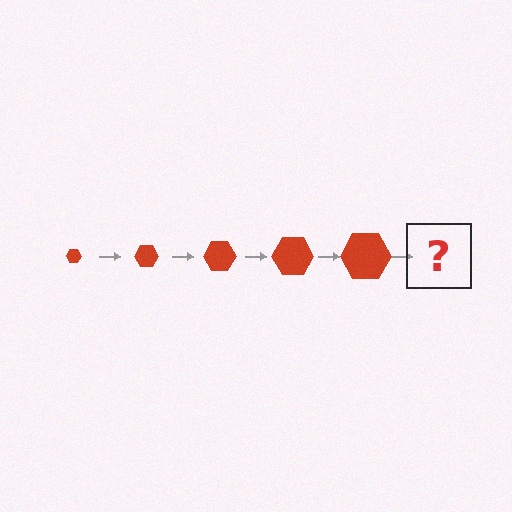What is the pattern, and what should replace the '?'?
The pattern is that the hexagon gets progressively larger each step. The '?' should be a red hexagon, larger than the previous one.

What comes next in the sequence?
The next element should be a red hexagon, larger than the previous one.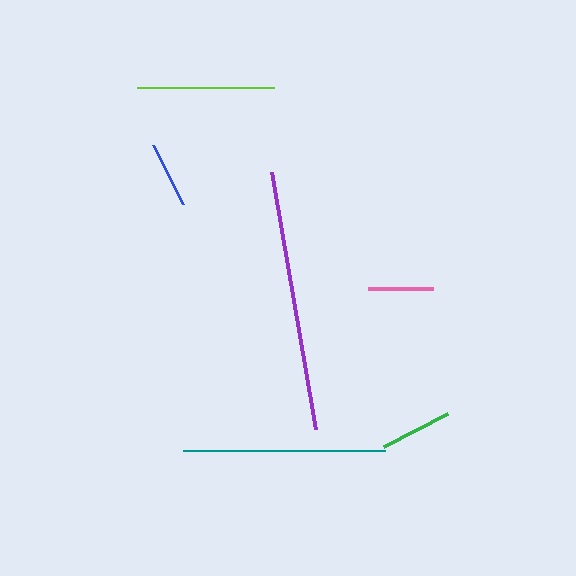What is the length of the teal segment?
The teal segment is approximately 203 pixels long.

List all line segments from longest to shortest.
From longest to shortest: purple, teal, lime, green, blue, pink.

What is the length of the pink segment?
The pink segment is approximately 65 pixels long.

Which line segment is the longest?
The purple line is the longest at approximately 261 pixels.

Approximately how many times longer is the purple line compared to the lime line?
The purple line is approximately 1.9 times the length of the lime line.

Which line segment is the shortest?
The pink line is the shortest at approximately 65 pixels.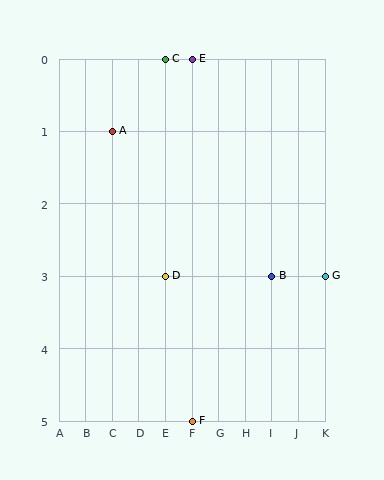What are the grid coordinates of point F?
Point F is at grid coordinates (F, 5).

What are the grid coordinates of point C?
Point C is at grid coordinates (E, 0).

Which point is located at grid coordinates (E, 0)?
Point C is at (E, 0).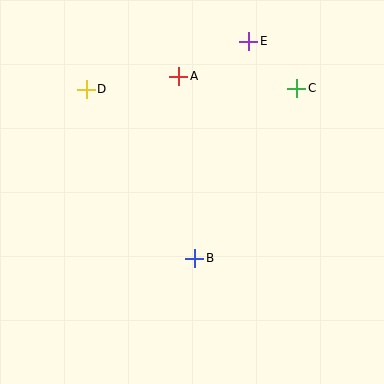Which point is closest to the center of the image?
Point B at (195, 258) is closest to the center.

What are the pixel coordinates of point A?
Point A is at (179, 76).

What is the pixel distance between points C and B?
The distance between C and B is 198 pixels.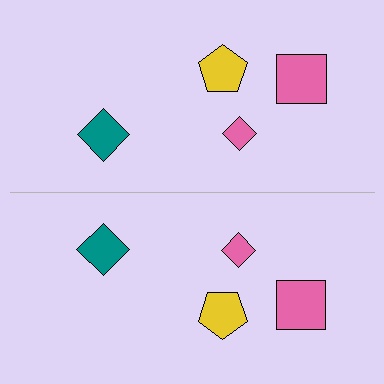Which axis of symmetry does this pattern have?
The pattern has a horizontal axis of symmetry running through the center of the image.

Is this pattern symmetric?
Yes, this pattern has bilateral (reflection) symmetry.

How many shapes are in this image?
There are 8 shapes in this image.